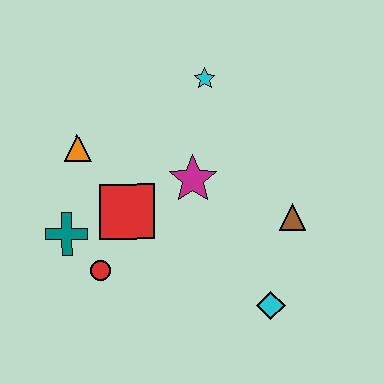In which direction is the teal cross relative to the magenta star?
The teal cross is to the left of the magenta star.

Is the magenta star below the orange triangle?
Yes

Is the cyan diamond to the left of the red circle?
No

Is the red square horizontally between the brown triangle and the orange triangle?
Yes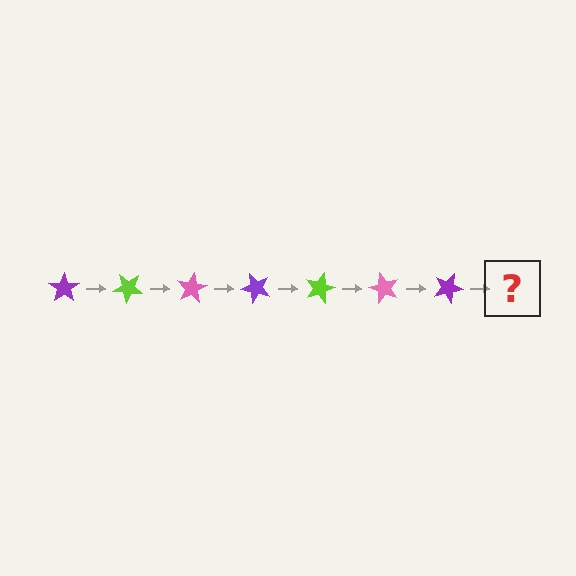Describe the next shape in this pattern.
It should be a lime star, rotated 280 degrees from the start.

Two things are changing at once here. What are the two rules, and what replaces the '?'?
The two rules are that it rotates 40 degrees each step and the color cycles through purple, lime, and pink. The '?' should be a lime star, rotated 280 degrees from the start.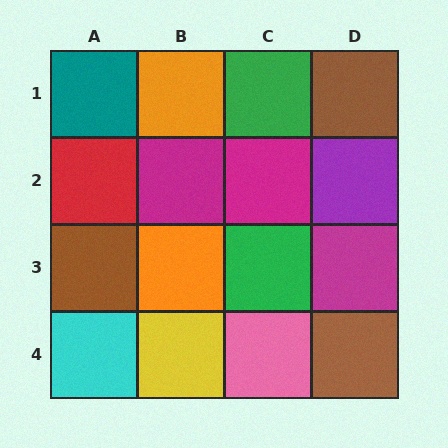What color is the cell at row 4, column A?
Cyan.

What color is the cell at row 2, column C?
Magenta.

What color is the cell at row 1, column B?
Orange.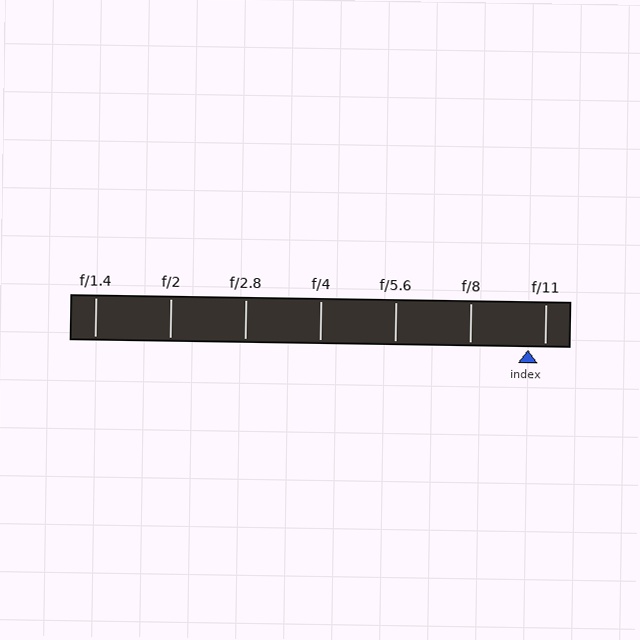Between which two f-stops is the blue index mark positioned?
The index mark is between f/8 and f/11.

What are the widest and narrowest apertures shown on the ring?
The widest aperture shown is f/1.4 and the narrowest is f/11.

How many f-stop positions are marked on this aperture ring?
There are 7 f-stop positions marked.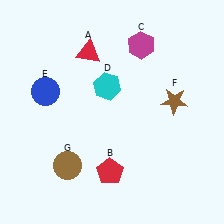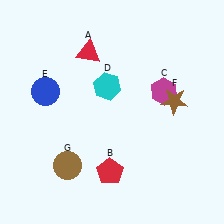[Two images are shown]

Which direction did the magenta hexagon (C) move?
The magenta hexagon (C) moved down.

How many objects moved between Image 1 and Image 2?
1 object moved between the two images.